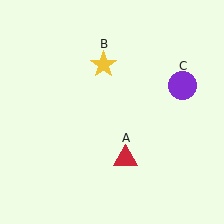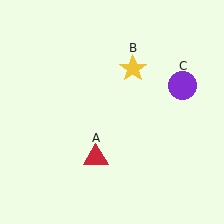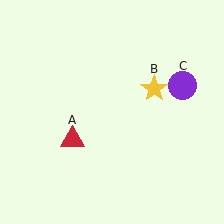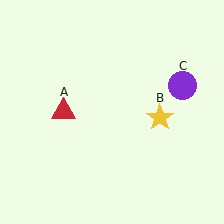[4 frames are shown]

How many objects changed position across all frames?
2 objects changed position: red triangle (object A), yellow star (object B).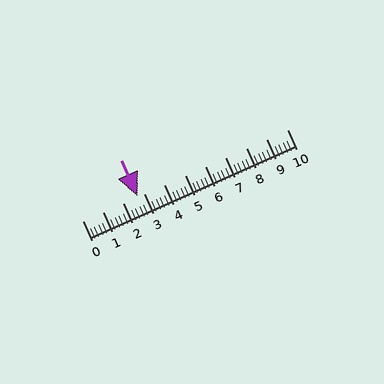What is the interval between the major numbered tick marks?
The major tick marks are spaced 1 units apart.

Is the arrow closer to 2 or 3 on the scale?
The arrow is closer to 3.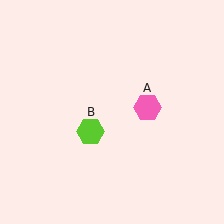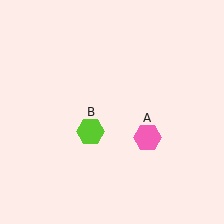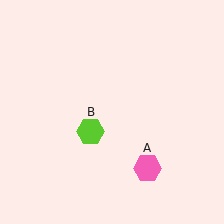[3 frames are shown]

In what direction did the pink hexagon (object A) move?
The pink hexagon (object A) moved down.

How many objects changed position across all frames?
1 object changed position: pink hexagon (object A).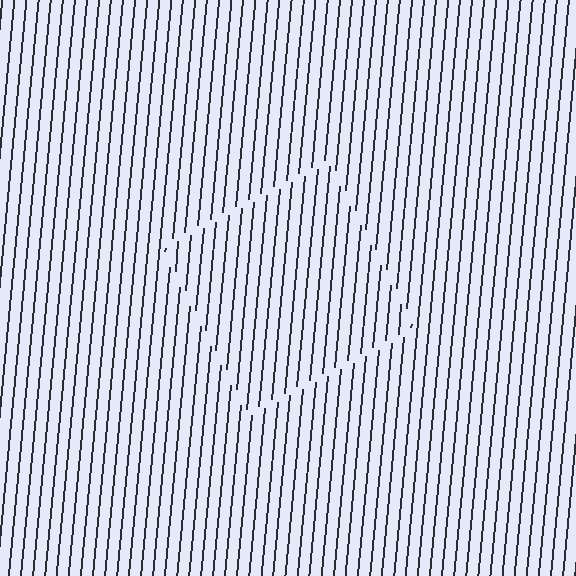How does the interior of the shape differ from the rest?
The interior of the shape contains the same grating, shifted by half a period — the contour is defined by the phase discontinuity where line-ends from the inner and outer gratings abut.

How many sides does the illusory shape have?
4 sides — the line-ends trace a square.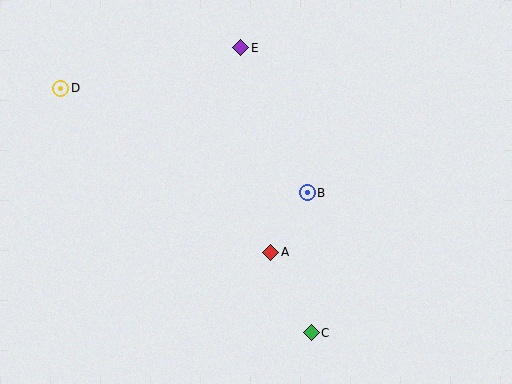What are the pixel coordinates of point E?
Point E is at (241, 48).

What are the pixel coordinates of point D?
Point D is at (61, 88).